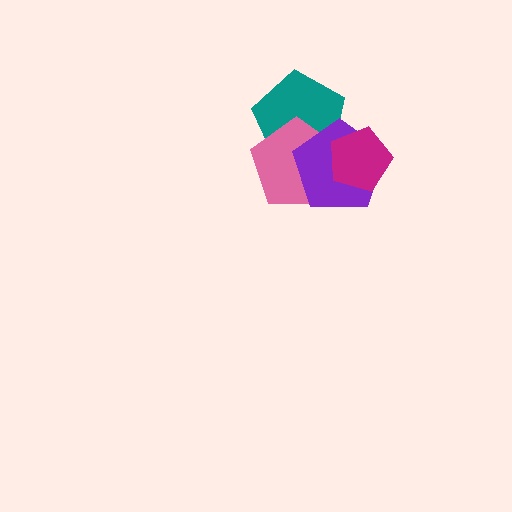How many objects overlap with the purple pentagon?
3 objects overlap with the purple pentagon.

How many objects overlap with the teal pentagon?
3 objects overlap with the teal pentagon.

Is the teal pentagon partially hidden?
Yes, it is partially covered by another shape.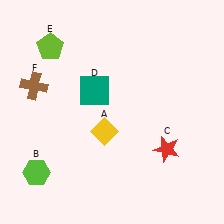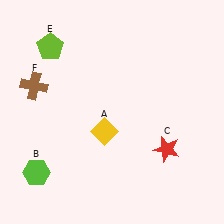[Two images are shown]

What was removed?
The teal square (D) was removed in Image 2.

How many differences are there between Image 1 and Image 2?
There is 1 difference between the two images.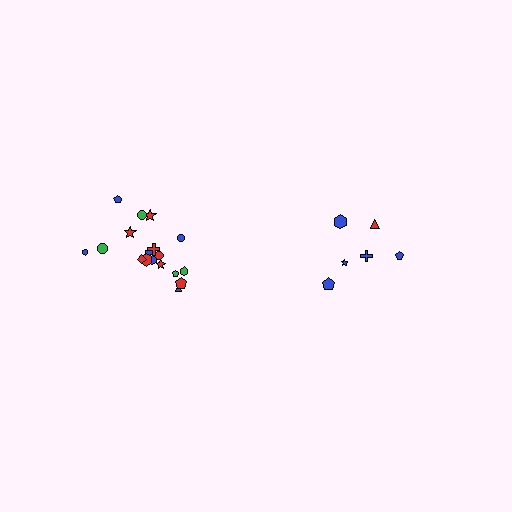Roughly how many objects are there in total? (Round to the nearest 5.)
Roughly 25 objects in total.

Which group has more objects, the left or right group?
The left group.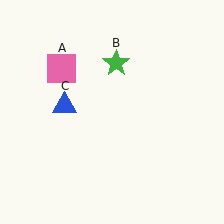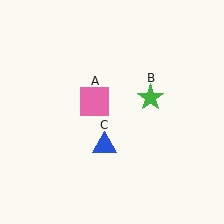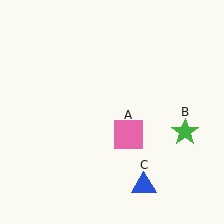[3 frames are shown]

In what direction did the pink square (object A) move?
The pink square (object A) moved down and to the right.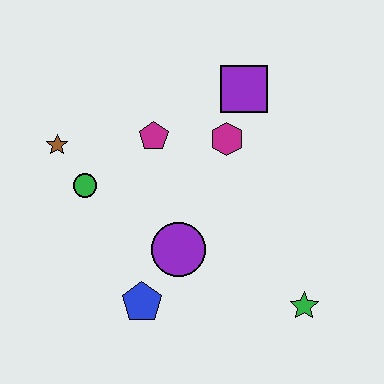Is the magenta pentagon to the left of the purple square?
Yes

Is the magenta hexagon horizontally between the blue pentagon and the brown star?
No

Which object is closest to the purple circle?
The blue pentagon is closest to the purple circle.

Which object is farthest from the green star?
The brown star is farthest from the green star.